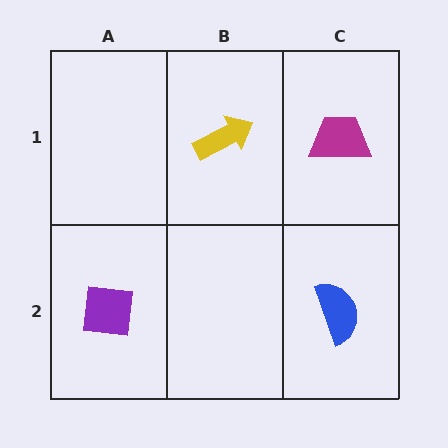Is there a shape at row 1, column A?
No, that cell is empty.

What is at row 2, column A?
A purple square.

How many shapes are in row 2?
2 shapes.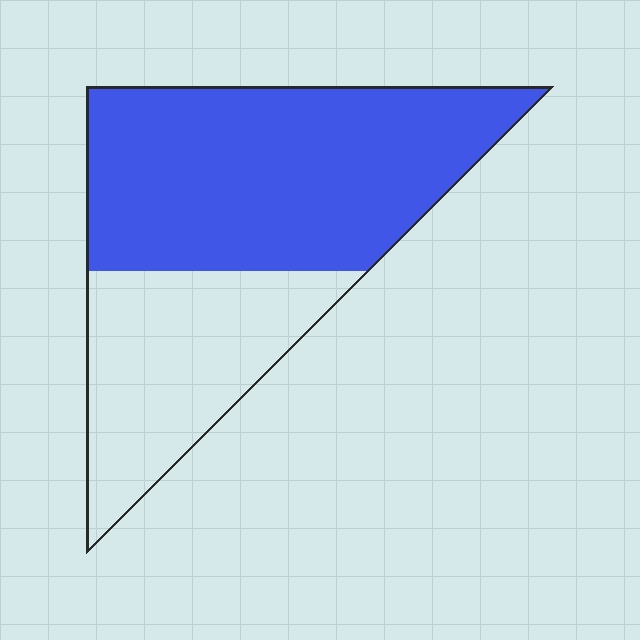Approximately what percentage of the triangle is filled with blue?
Approximately 65%.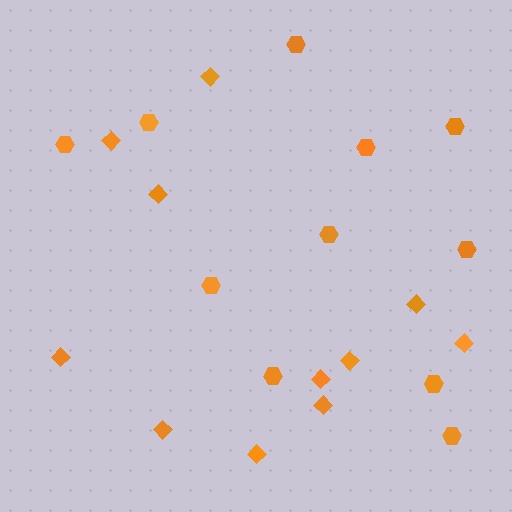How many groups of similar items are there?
There are 2 groups: one group of diamonds (11) and one group of hexagons (11).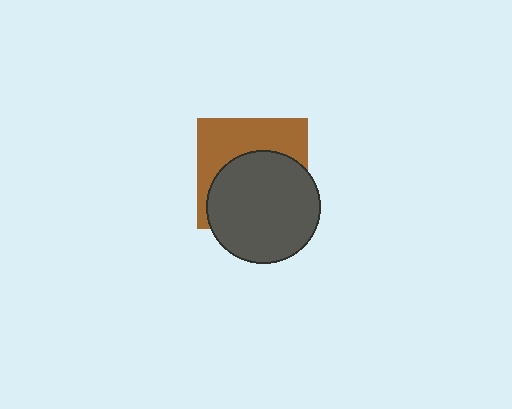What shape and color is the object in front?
The object in front is a dark gray circle.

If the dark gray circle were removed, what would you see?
You would see the complete brown square.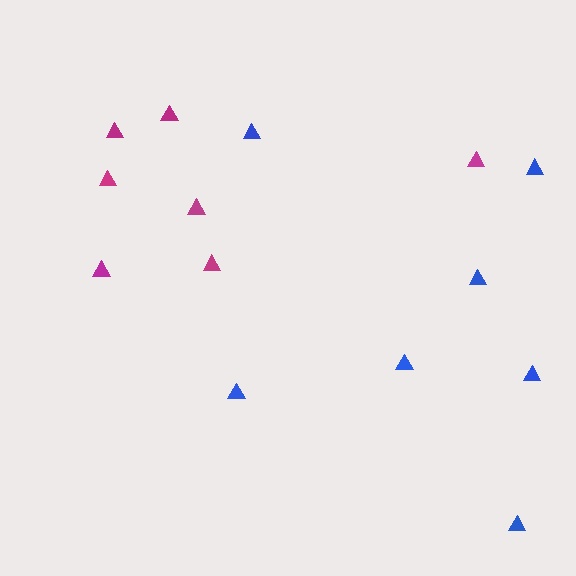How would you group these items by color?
There are 2 groups: one group of magenta triangles (7) and one group of blue triangles (7).